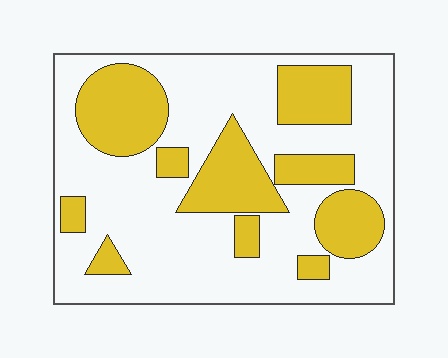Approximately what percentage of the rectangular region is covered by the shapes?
Approximately 35%.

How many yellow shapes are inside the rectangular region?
10.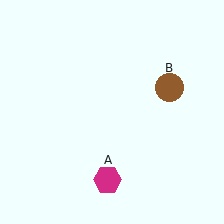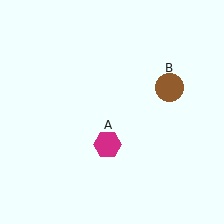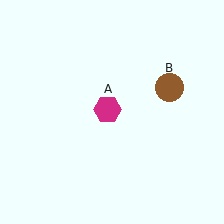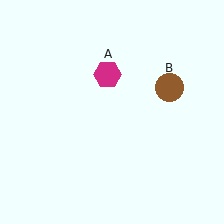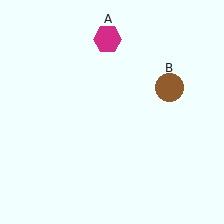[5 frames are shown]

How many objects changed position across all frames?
1 object changed position: magenta hexagon (object A).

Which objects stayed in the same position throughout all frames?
Brown circle (object B) remained stationary.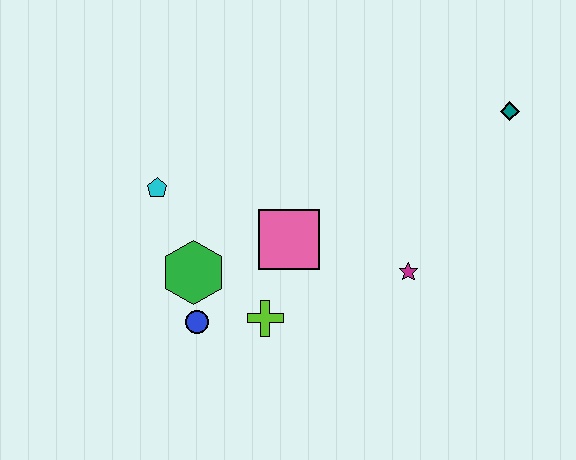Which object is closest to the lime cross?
The blue circle is closest to the lime cross.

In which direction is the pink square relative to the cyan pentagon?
The pink square is to the right of the cyan pentagon.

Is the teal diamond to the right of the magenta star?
Yes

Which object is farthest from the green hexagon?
The teal diamond is farthest from the green hexagon.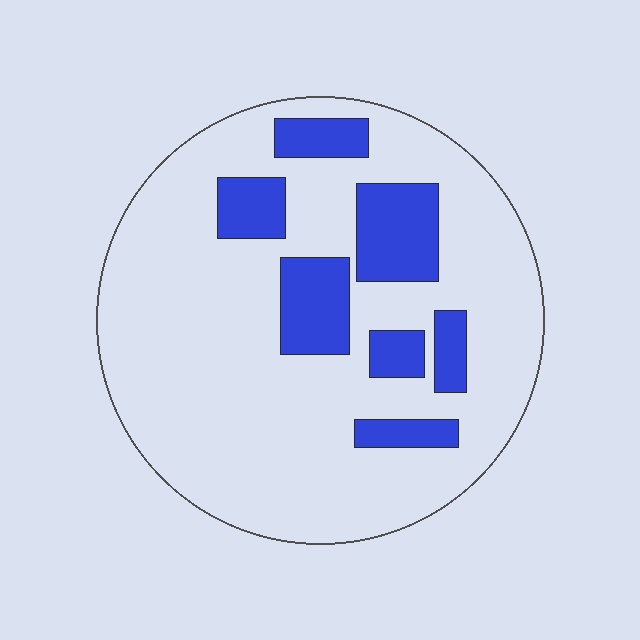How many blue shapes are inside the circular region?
7.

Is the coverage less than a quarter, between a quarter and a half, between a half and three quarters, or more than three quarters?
Less than a quarter.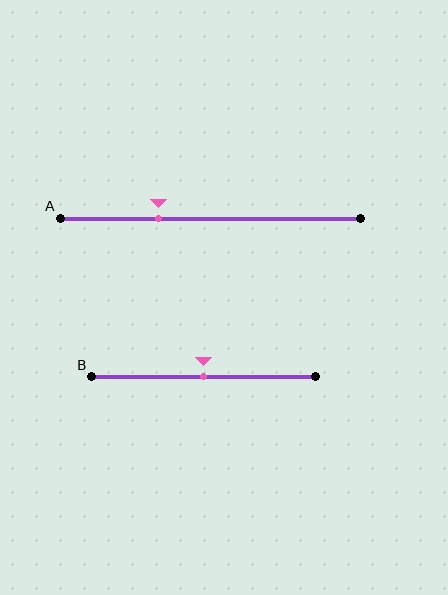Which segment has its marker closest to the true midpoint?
Segment B has its marker closest to the true midpoint.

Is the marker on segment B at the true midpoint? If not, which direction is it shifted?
Yes, the marker on segment B is at the true midpoint.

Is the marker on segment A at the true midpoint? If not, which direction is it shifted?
No, the marker on segment A is shifted to the left by about 17% of the segment length.